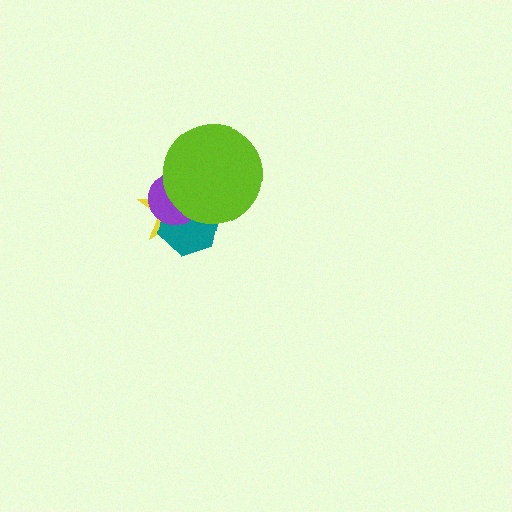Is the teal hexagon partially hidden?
Yes, it is partially covered by another shape.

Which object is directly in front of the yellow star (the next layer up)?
The teal hexagon is directly in front of the yellow star.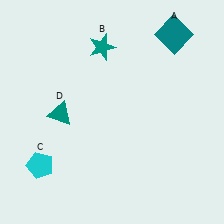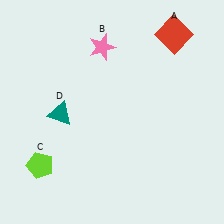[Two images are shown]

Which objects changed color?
A changed from teal to red. B changed from teal to pink. C changed from cyan to lime.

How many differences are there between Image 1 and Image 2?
There are 3 differences between the two images.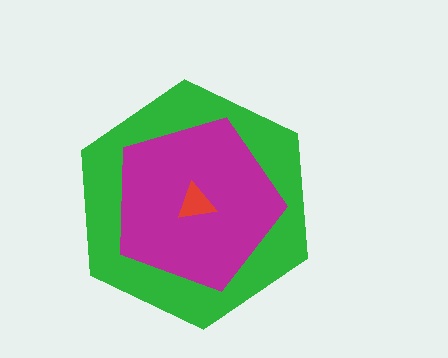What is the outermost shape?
The green hexagon.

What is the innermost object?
The red triangle.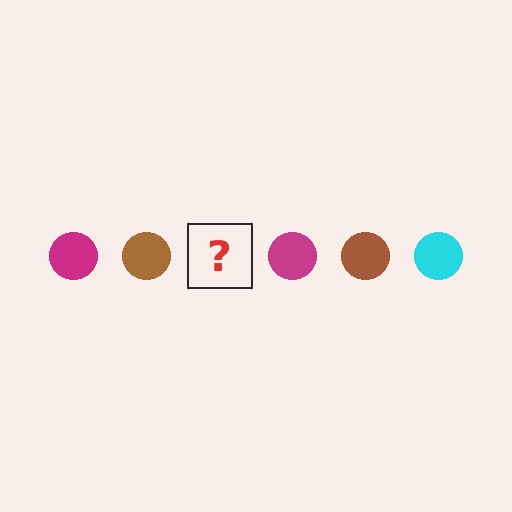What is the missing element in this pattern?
The missing element is a cyan circle.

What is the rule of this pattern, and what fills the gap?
The rule is that the pattern cycles through magenta, brown, cyan circles. The gap should be filled with a cyan circle.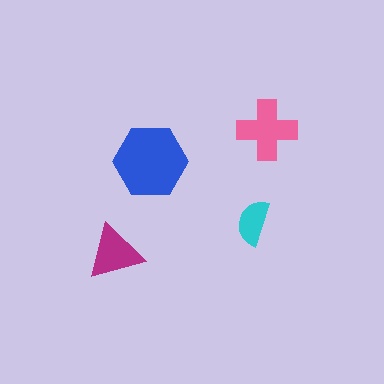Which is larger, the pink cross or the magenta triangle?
The pink cross.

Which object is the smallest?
The cyan semicircle.